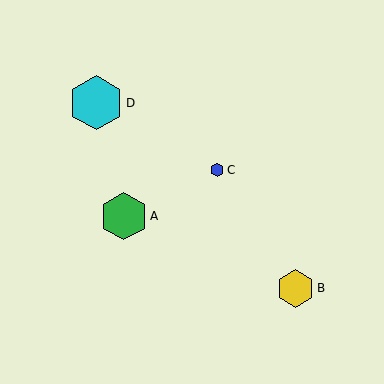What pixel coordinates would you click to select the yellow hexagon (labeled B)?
Click at (295, 288) to select the yellow hexagon B.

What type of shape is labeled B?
Shape B is a yellow hexagon.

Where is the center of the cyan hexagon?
The center of the cyan hexagon is at (96, 103).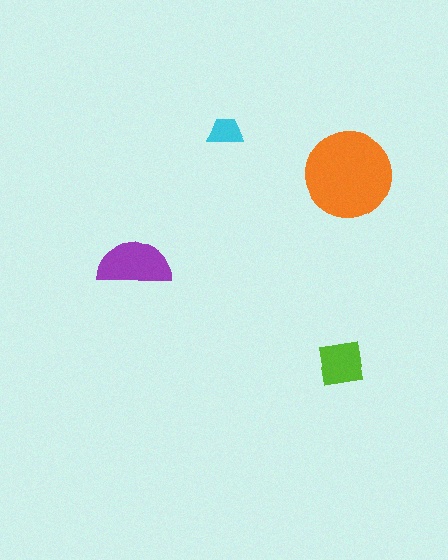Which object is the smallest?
The cyan trapezoid.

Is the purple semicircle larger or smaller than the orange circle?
Smaller.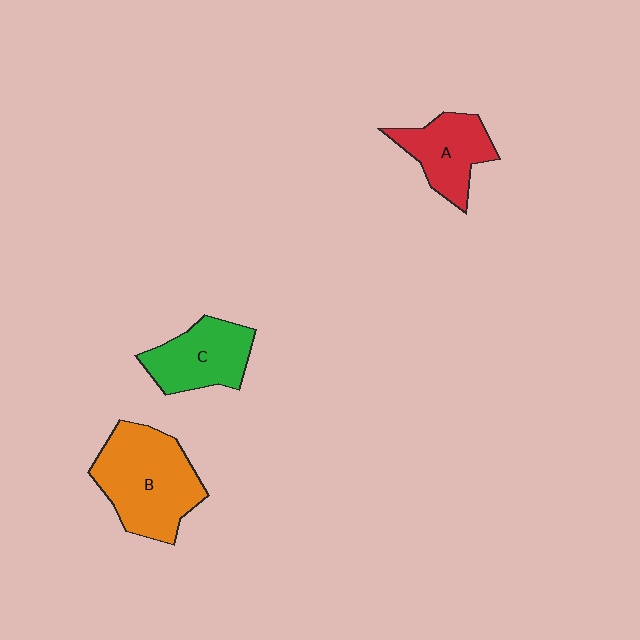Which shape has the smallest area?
Shape A (red).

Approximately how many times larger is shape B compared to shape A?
Approximately 1.6 times.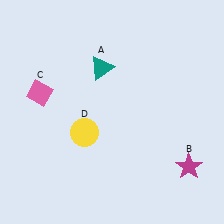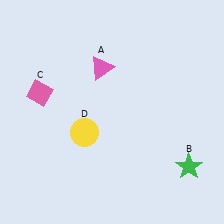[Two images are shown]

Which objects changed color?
A changed from teal to pink. B changed from magenta to green.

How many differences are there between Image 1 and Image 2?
There are 2 differences between the two images.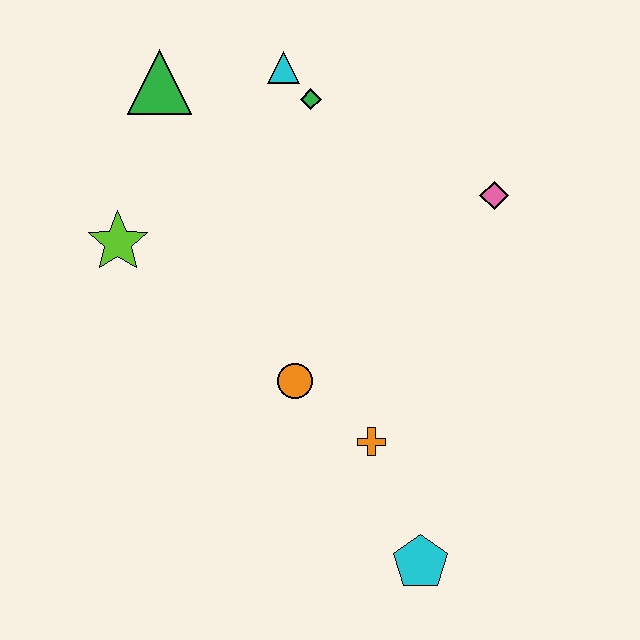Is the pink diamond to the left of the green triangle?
No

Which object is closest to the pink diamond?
The green diamond is closest to the pink diamond.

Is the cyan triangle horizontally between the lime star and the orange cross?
Yes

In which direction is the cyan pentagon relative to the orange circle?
The cyan pentagon is below the orange circle.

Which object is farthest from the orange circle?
The green triangle is farthest from the orange circle.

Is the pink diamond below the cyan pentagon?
No